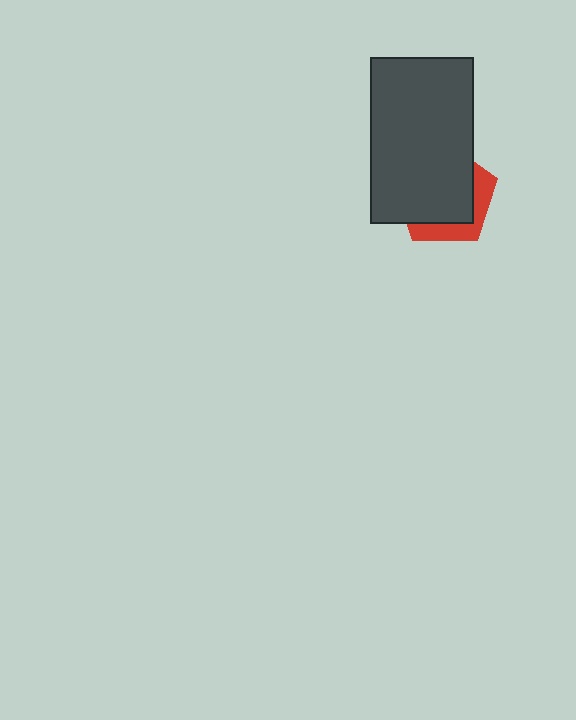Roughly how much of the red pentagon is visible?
A small part of it is visible (roughly 30%).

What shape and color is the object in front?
The object in front is a dark gray rectangle.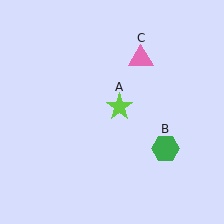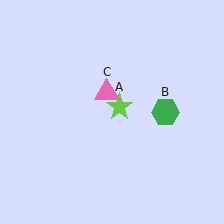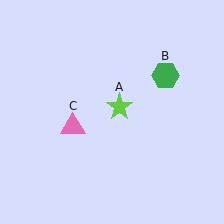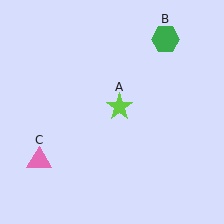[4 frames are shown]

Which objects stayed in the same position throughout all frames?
Lime star (object A) remained stationary.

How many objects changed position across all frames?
2 objects changed position: green hexagon (object B), pink triangle (object C).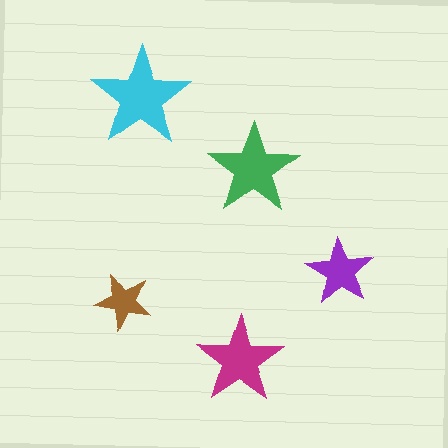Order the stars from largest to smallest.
the cyan one, the green one, the magenta one, the purple one, the brown one.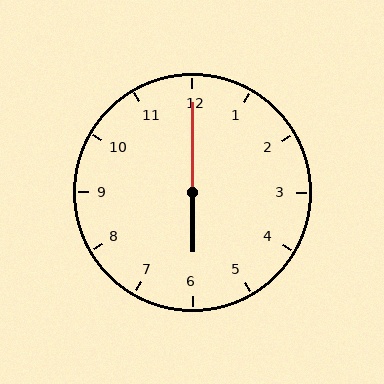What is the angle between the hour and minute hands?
Approximately 180 degrees.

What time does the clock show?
6:00.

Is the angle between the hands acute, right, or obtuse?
It is obtuse.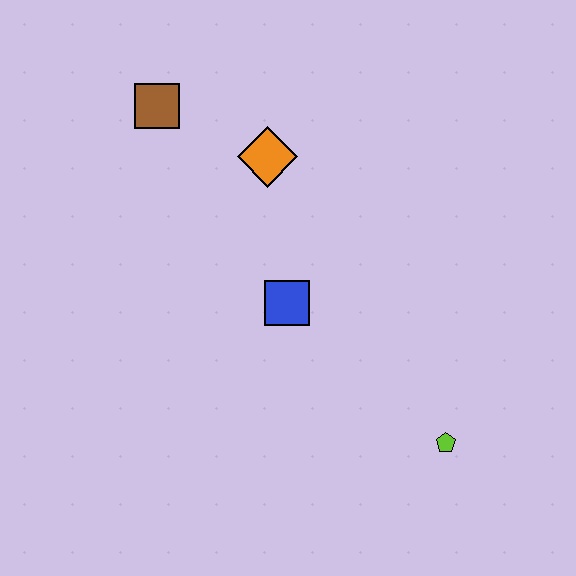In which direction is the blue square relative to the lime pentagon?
The blue square is to the left of the lime pentagon.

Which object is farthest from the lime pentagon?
The brown square is farthest from the lime pentagon.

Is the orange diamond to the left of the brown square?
No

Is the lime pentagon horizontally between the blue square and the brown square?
No